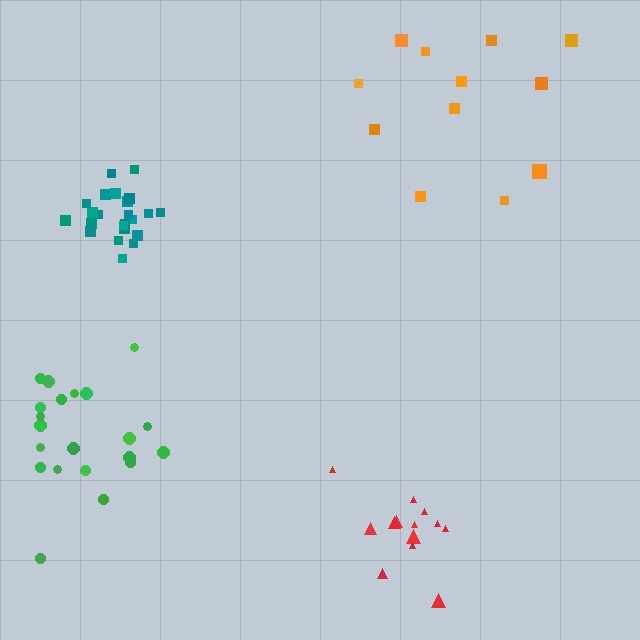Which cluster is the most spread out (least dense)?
Orange.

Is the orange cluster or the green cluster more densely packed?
Green.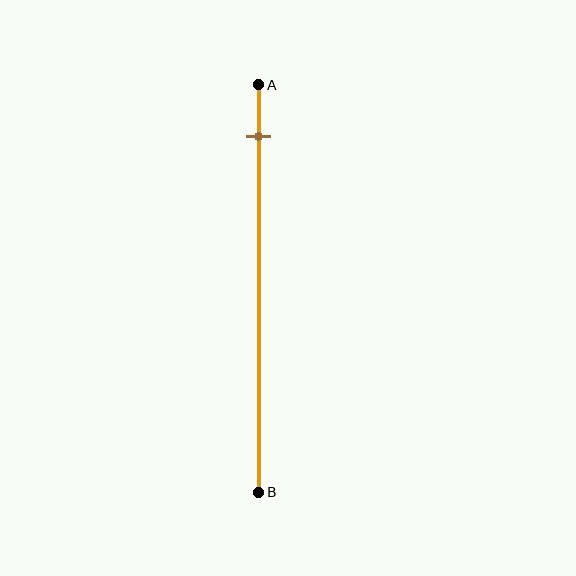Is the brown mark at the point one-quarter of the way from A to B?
No, the mark is at about 15% from A, not at the 25% one-quarter point.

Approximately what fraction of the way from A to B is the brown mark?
The brown mark is approximately 15% of the way from A to B.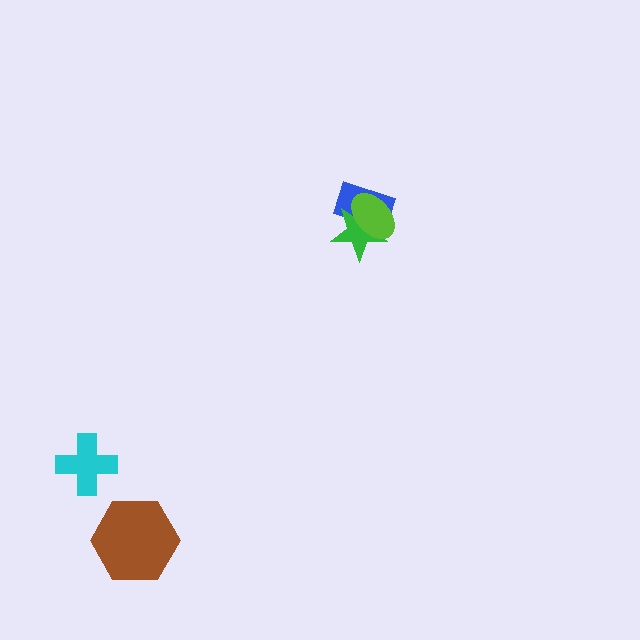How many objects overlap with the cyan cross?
0 objects overlap with the cyan cross.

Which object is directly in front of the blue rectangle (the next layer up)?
The green star is directly in front of the blue rectangle.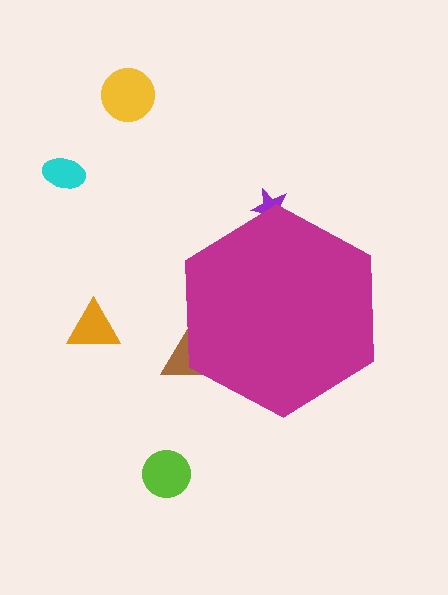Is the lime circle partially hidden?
No, the lime circle is fully visible.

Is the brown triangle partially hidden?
Yes, the brown triangle is partially hidden behind the magenta hexagon.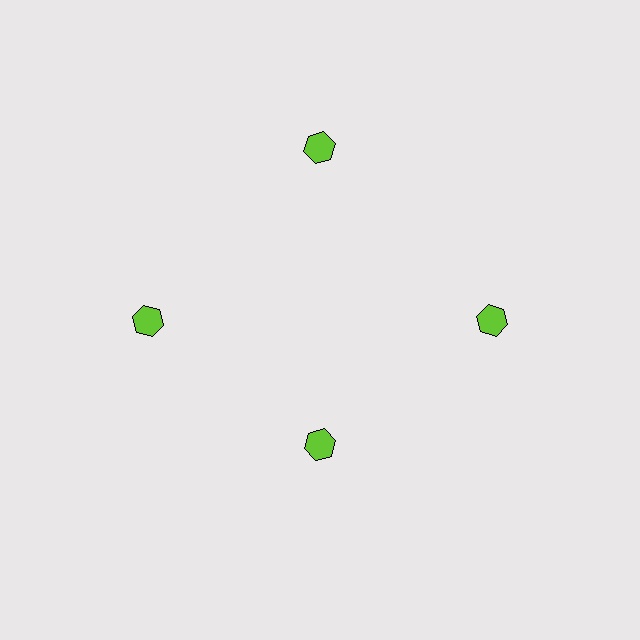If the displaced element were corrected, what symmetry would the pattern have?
It would have 4-fold rotational symmetry — the pattern would map onto itself every 90 degrees.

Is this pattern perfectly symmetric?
No. The 4 lime hexagons are arranged in a ring, but one element near the 6 o'clock position is pulled inward toward the center, breaking the 4-fold rotational symmetry.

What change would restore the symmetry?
The symmetry would be restored by moving it outward, back onto the ring so that all 4 hexagons sit at equal angles and equal distance from the center.